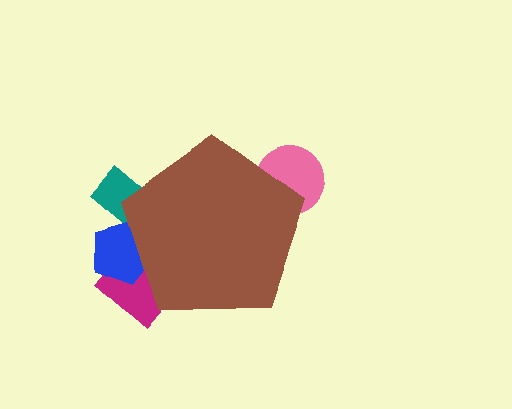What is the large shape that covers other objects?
A brown pentagon.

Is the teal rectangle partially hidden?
Yes, the teal rectangle is partially hidden behind the brown pentagon.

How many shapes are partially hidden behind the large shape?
4 shapes are partially hidden.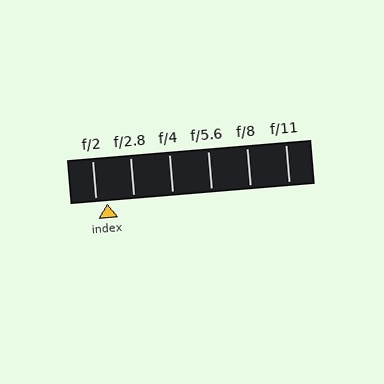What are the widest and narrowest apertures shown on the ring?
The widest aperture shown is f/2 and the narrowest is f/11.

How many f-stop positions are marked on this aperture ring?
There are 6 f-stop positions marked.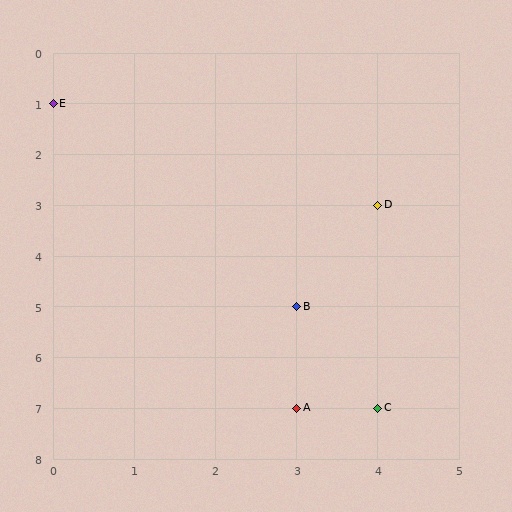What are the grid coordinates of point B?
Point B is at grid coordinates (3, 5).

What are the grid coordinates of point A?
Point A is at grid coordinates (3, 7).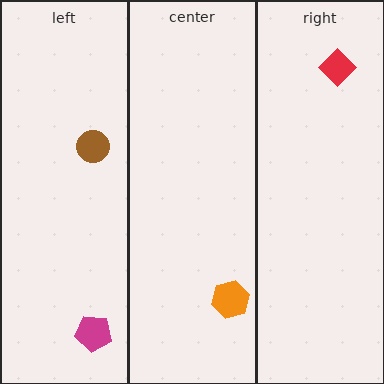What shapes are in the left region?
The brown circle, the magenta pentagon.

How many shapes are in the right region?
1.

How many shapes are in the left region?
2.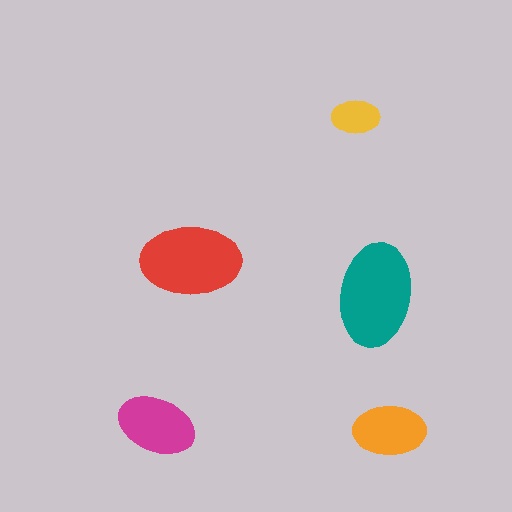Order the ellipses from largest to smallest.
the teal one, the red one, the magenta one, the orange one, the yellow one.